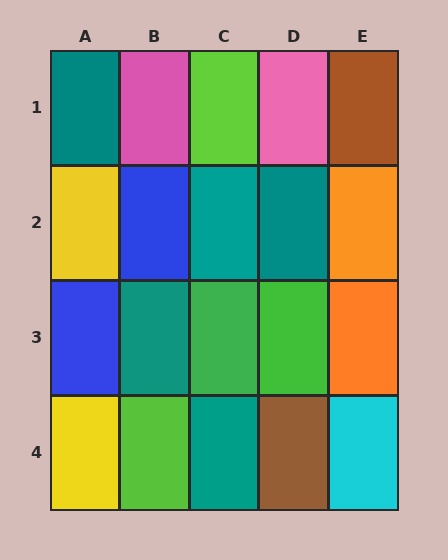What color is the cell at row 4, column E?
Cyan.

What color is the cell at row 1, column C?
Lime.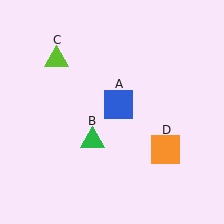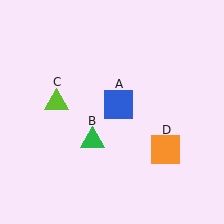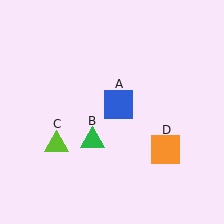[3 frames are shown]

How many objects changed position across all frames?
1 object changed position: lime triangle (object C).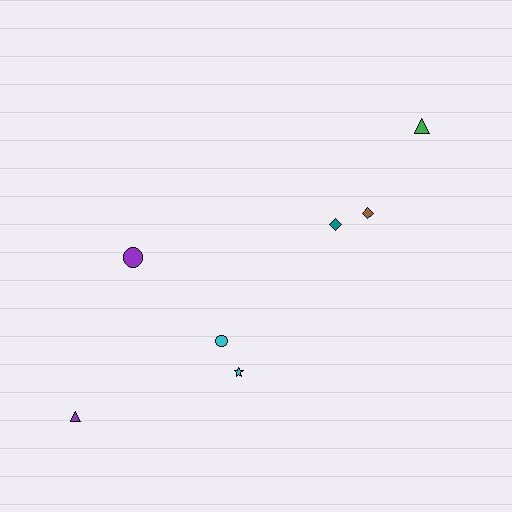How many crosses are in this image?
There are no crosses.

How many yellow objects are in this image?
There are no yellow objects.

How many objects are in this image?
There are 7 objects.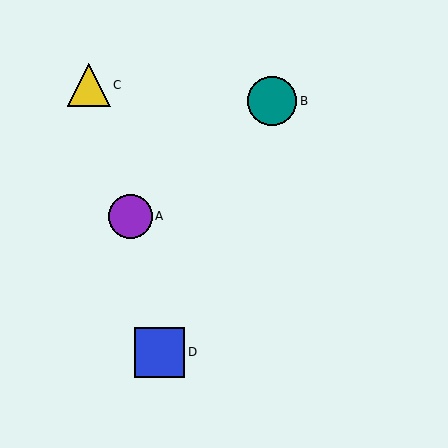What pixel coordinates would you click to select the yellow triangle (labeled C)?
Click at (89, 85) to select the yellow triangle C.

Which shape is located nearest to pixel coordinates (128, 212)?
The purple circle (labeled A) at (130, 216) is nearest to that location.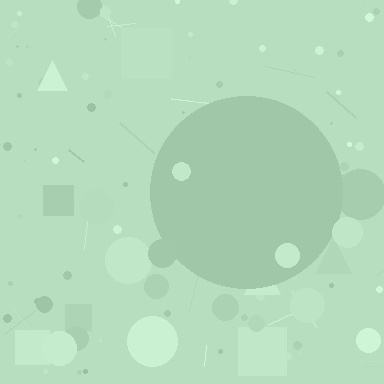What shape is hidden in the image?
A circle is hidden in the image.